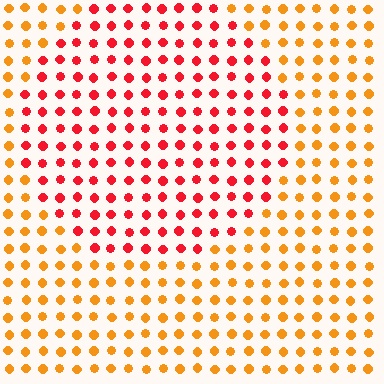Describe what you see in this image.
The image is filled with small orange elements in a uniform arrangement. A circle-shaped region is visible where the elements are tinted to a slightly different hue, forming a subtle color boundary.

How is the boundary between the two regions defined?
The boundary is defined purely by a slight shift in hue (about 40 degrees). Spacing, size, and orientation are identical on both sides.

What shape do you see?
I see a circle.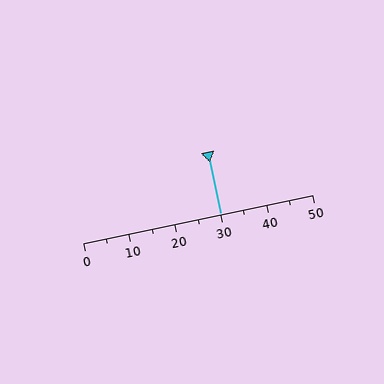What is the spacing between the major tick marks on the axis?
The major ticks are spaced 10 apart.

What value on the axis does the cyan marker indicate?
The marker indicates approximately 30.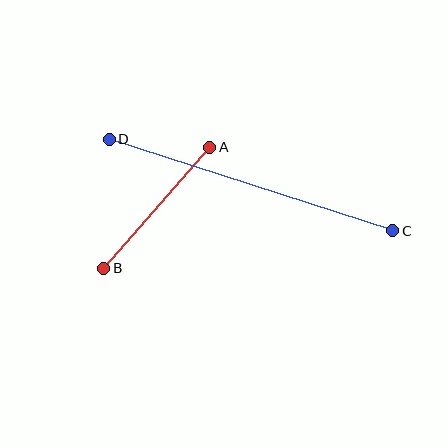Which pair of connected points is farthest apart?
Points C and D are farthest apart.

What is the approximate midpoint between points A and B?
The midpoint is at approximately (157, 208) pixels.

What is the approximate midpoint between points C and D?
The midpoint is at approximately (251, 185) pixels.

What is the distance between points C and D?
The distance is approximately 298 pixels.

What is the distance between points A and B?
The distance is approximately 161 pixels.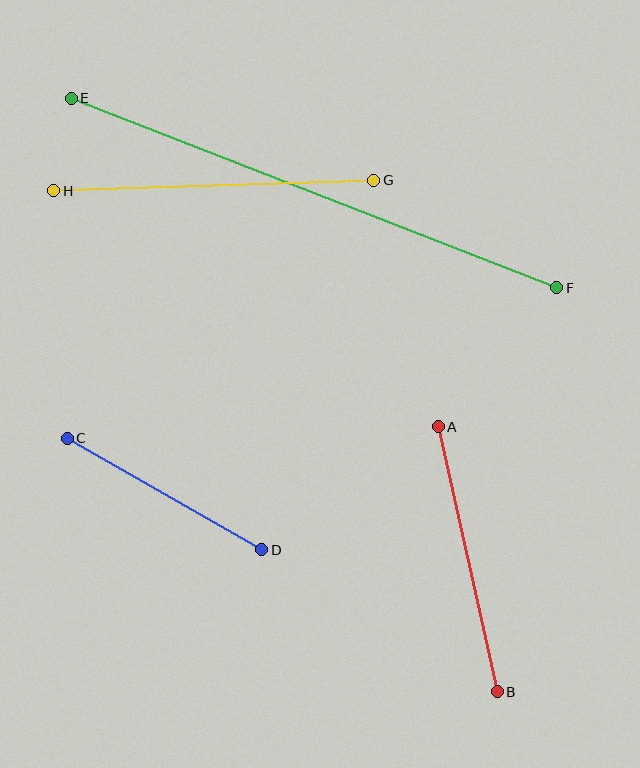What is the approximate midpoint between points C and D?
The midpoint is at approximately (164, 494) pixels.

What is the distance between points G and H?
The distance is approximately 320 pixels.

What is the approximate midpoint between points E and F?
The midpoint is at approximately (314, 193) pixels.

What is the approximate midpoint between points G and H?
The midpoint is at approximately (214, 185) pixels.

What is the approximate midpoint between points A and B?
The midpoint is at approximately (468, 559) pixels.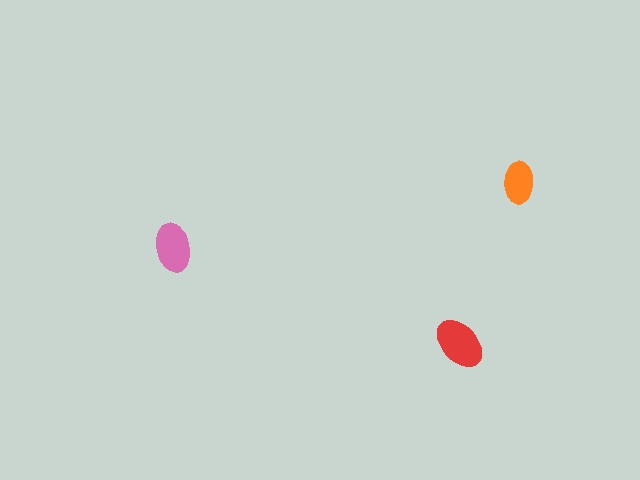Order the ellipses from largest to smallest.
the red one, the pink one, the orange one.